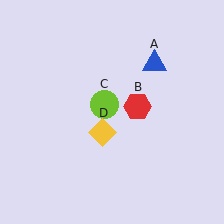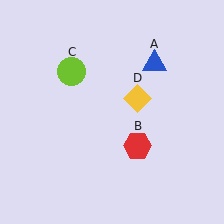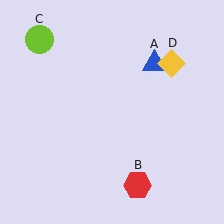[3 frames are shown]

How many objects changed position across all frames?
3 objects changed position: red hexagon (object B), lime circle (object C), yellow diamond (object D).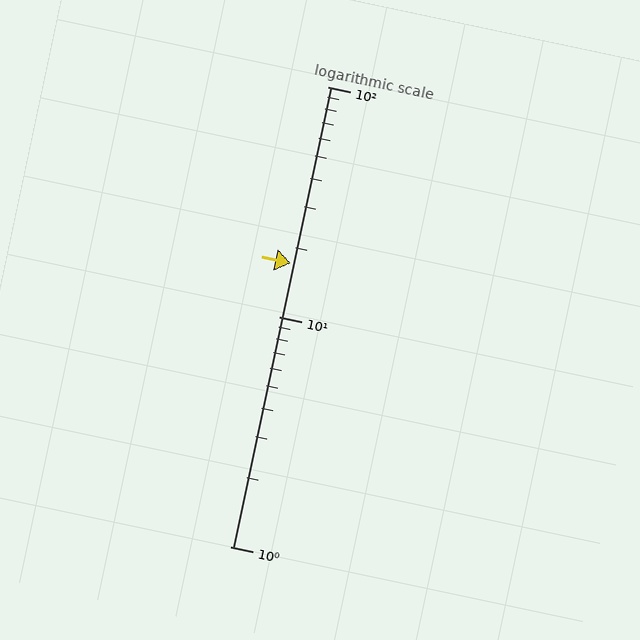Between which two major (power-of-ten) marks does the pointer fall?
The pointer is between 10 and 100.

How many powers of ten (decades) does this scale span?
The scale spans 2 decades, from 1 to 100.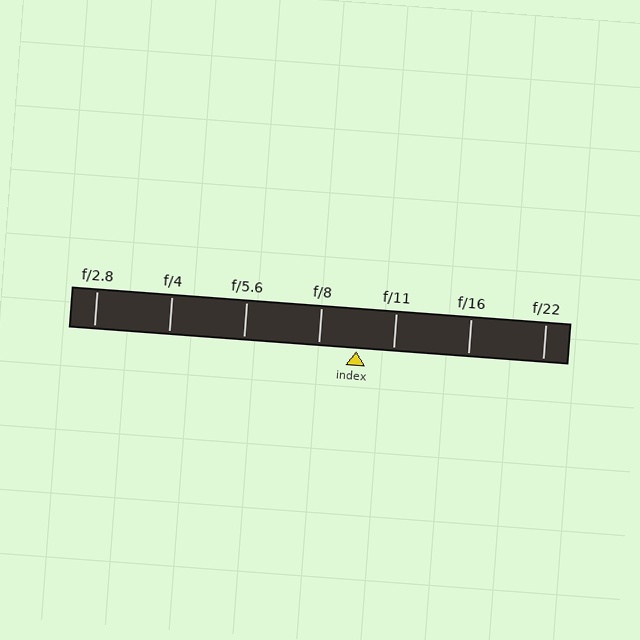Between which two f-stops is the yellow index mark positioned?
The index mark is between f/8 and f/11.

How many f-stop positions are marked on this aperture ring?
There are 7 f-stop positions marked.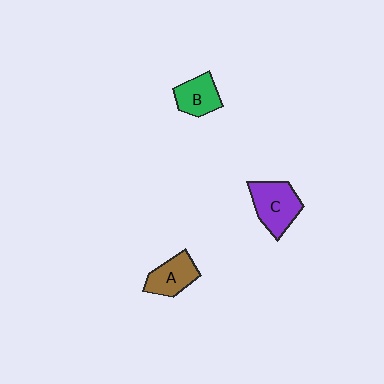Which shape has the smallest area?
Shape B (green).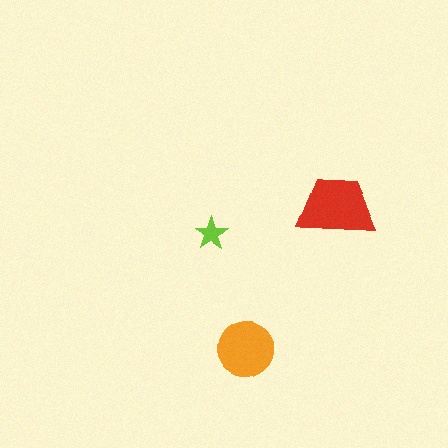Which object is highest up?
The red trapezoid is topmost.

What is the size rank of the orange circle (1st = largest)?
2nd.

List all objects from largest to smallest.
The red trapezoid, the orange circle, the lime star.